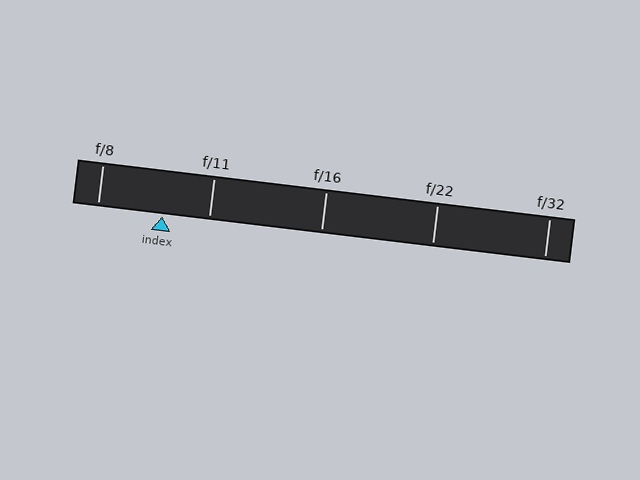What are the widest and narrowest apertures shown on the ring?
The widest aperture shown is f/8 and the narrowest is f/32.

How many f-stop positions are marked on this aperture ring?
There are 5 f-stop positions marked.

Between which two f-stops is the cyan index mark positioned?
The index mark is between f/8 and f/11.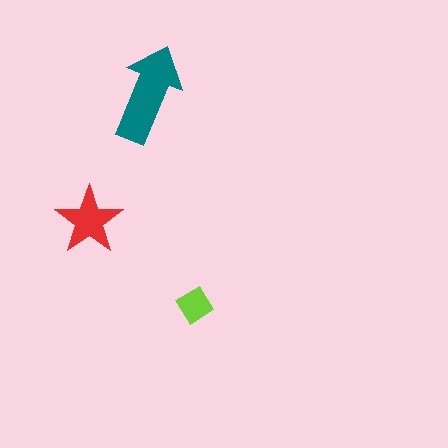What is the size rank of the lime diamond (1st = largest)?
3rd.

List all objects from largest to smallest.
The teal arrow, the red star, the lime diamond.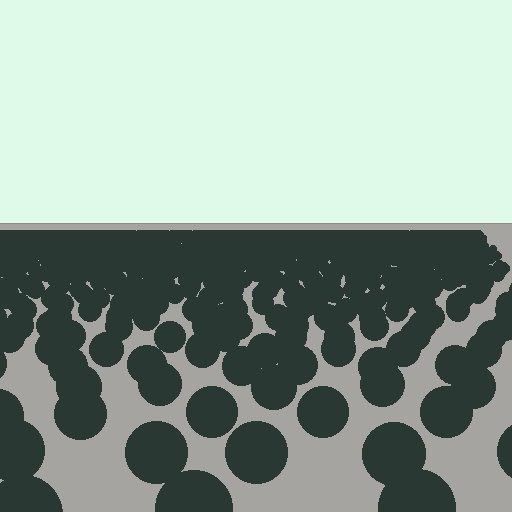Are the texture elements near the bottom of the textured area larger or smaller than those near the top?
Larger. Near the bottom, elements are closer to the viewer and appear at a bigger on-screen size.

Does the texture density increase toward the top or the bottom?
Density increases toward the top.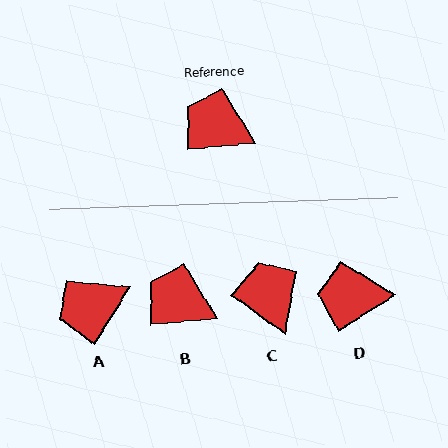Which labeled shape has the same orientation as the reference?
B.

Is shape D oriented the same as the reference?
No, it is off by about 27 degrees.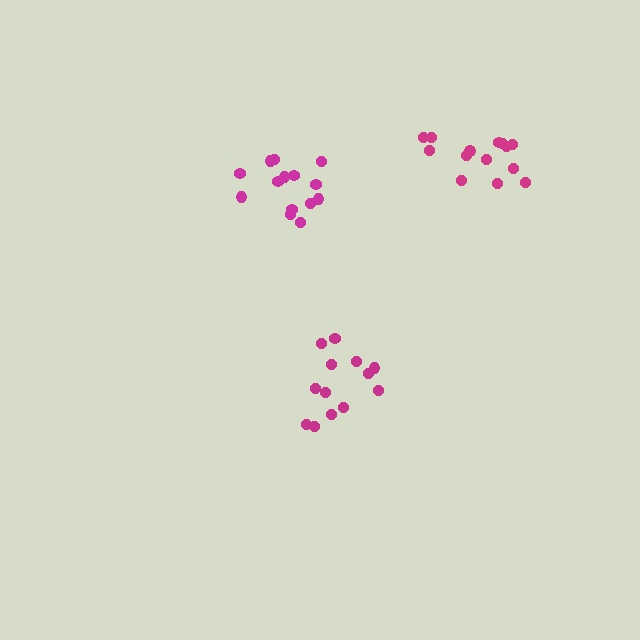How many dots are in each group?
Group 1: 13 dots, Group 2: 14 dots, Group 3: 14 dots (41 total).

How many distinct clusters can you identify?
There are 3 distinct clusters.